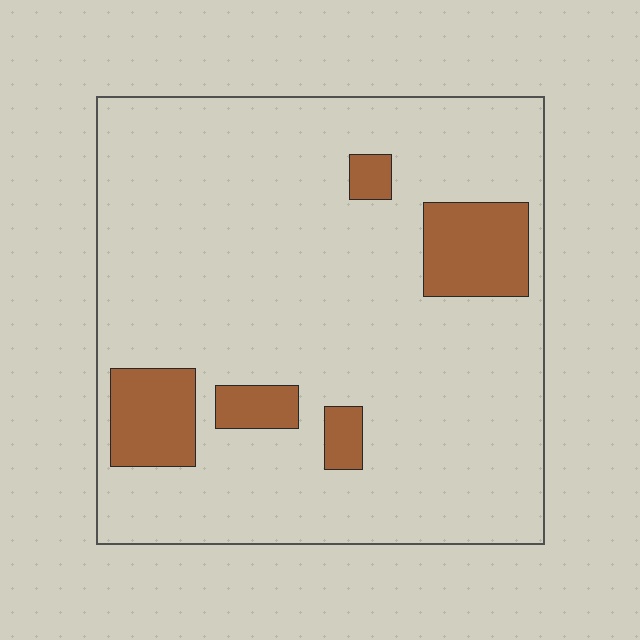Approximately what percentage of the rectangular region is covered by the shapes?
Approximately 15%.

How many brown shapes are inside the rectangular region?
5.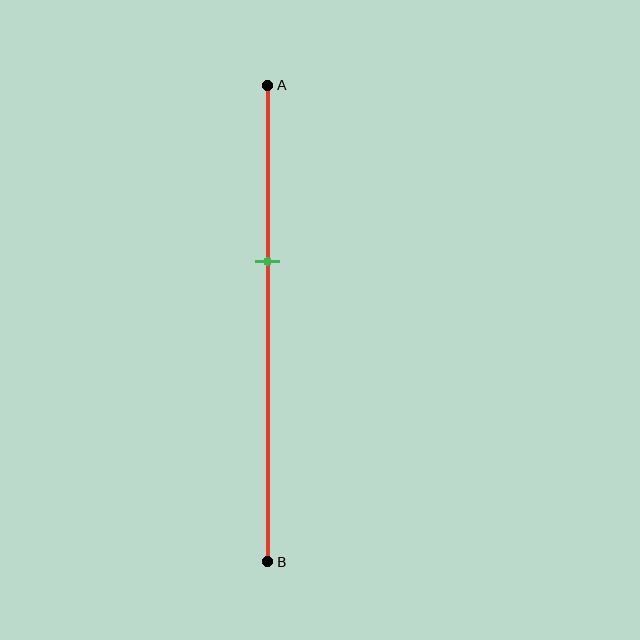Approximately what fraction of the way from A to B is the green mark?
The green mark is approximately 35% of the way from A to B.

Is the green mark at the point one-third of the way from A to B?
No, the mark is at about 35% from A, not at the 33% one-third point.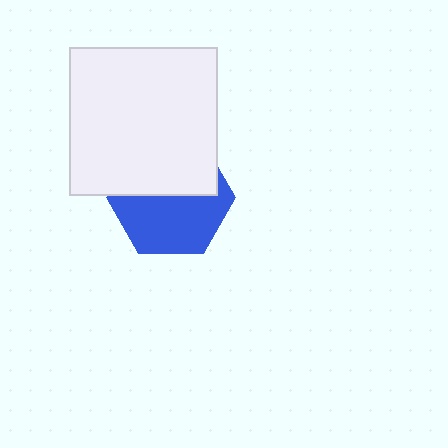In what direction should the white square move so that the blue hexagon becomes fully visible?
The white square should move up. That is the shortest direction to clear the overlap and leave the blue hexagon fully visible.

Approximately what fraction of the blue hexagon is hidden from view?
Roughly 45% of the blue hexagon is hidden behind the white square.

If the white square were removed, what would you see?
You would see the complete blue hexagon.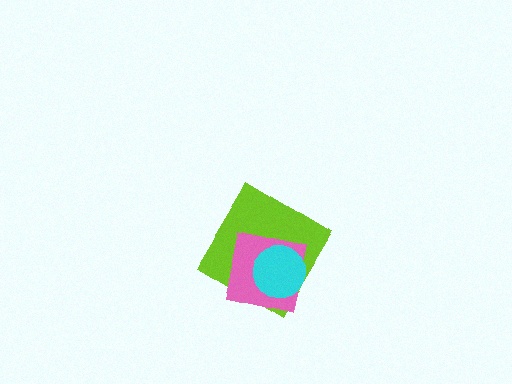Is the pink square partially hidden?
Yes, it is partially covered by another shape.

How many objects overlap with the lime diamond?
2 objects overlap with the lime diamond.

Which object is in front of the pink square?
The cyan circle is in front of the pink square.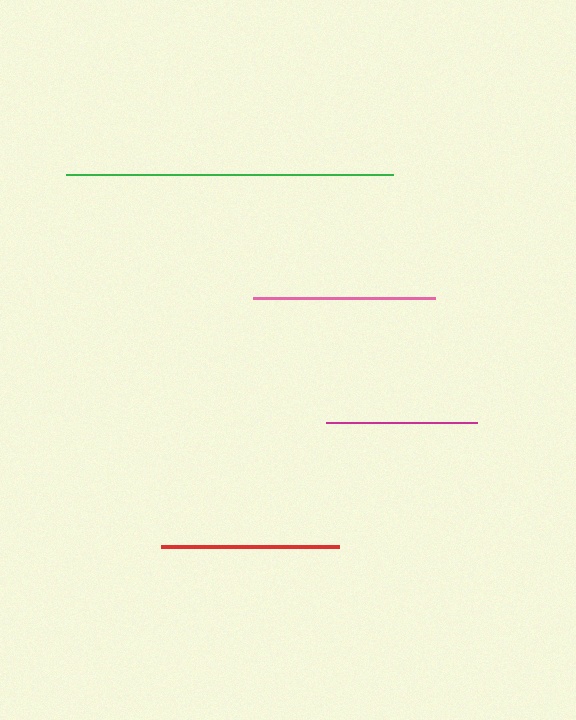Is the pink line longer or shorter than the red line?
The pink line is longer than the red line.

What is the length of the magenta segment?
The magenta segment is approximately 151 pixels long.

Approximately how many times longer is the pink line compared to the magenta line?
The pink line is approximately 1.2 times the length of the magenta line.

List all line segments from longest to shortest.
From longest to shortest: green, pink, red, magenta.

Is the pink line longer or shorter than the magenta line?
The pink line is longer than the magenta line.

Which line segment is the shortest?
The magenta line is the shortest at approximately 151 pixels.